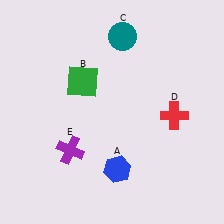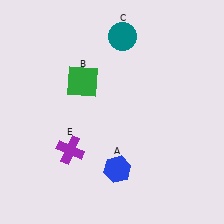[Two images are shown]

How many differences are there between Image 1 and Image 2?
There is 1 difference between the two images.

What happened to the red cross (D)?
The red cross (D) was removed in Image 2. It was in the bottom-right area of Image 1.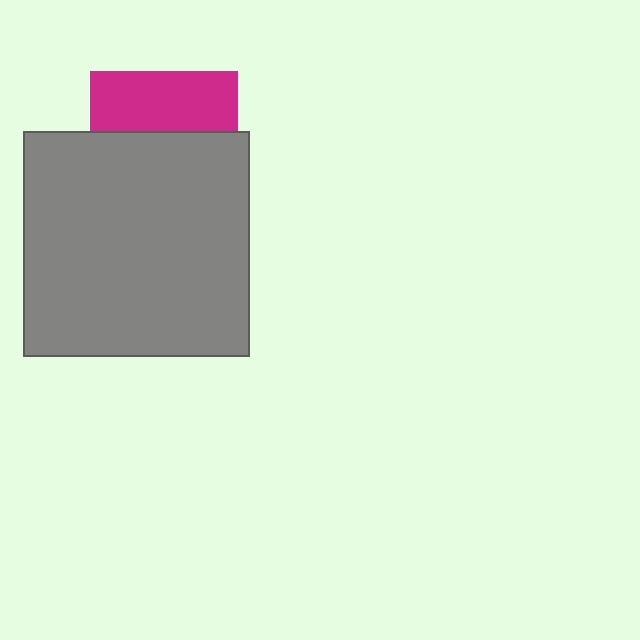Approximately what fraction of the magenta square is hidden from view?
Roughly 59% of the magenta square is hidden behind the gray square.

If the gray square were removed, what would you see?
You would see the complete magenta square.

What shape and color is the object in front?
The object in front is a gray square.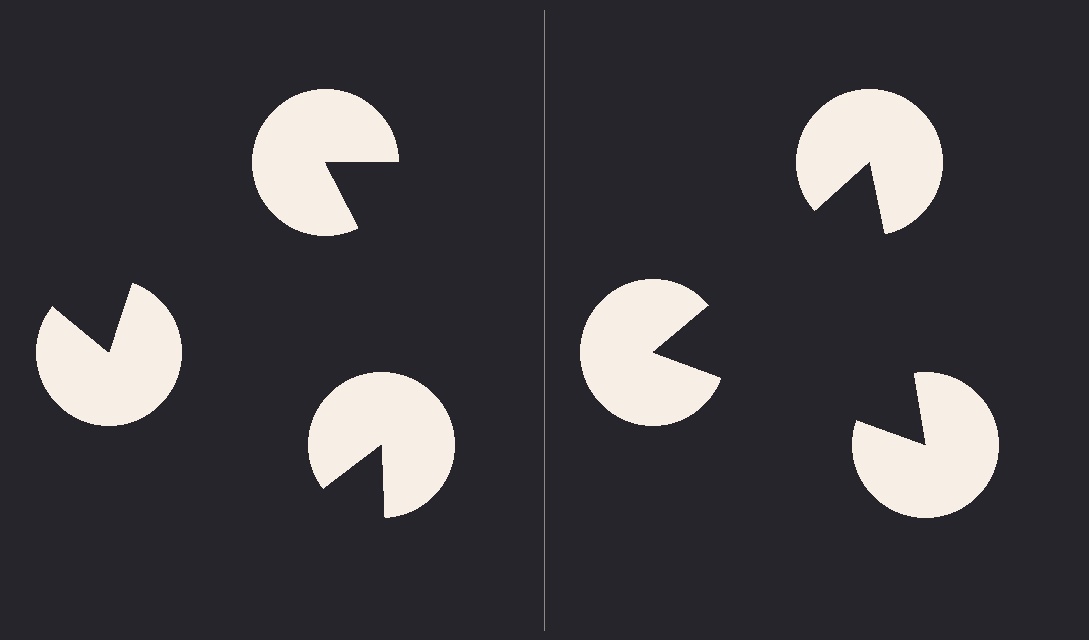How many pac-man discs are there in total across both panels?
6 — 3 on each side.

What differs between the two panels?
The pac-man discs are positioned identically on both sides; only the wedge orientations differ. On the right they align to a triangle; on the left they are misaligned.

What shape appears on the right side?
An illusory triangle.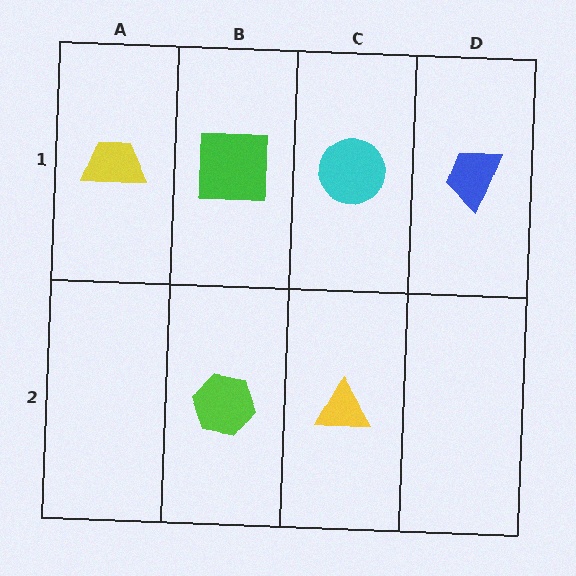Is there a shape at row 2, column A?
No, that cell is empty.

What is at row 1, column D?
A blue trapezoid.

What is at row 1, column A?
A yellow trapezoid.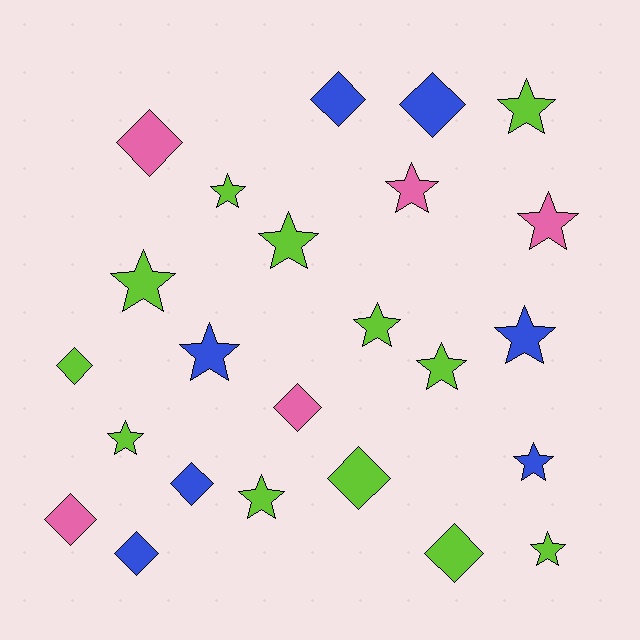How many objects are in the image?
There are 24 objects.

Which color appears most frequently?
Lime, with 12 objects.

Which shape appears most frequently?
Star, with 14 objects.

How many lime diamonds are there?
There are 3 lime diamonds.